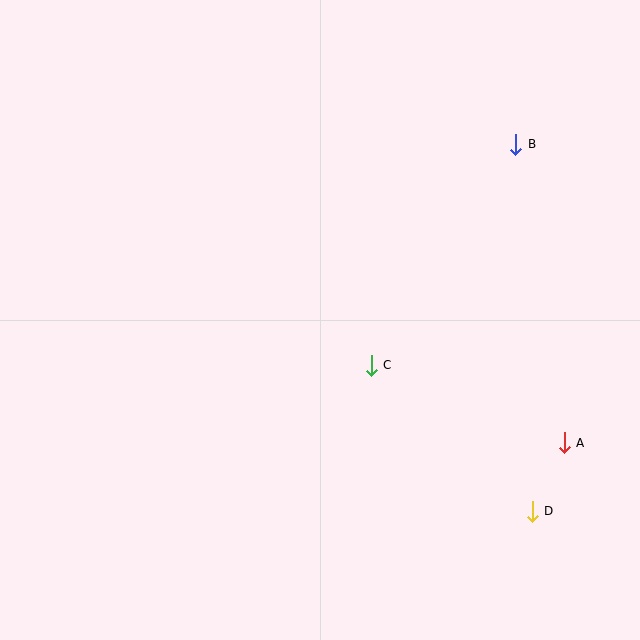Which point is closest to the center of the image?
Point C at (371, 365) is closest to the center.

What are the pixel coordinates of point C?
Point C is at (371, 365).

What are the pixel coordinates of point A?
Point A is at (564, 443).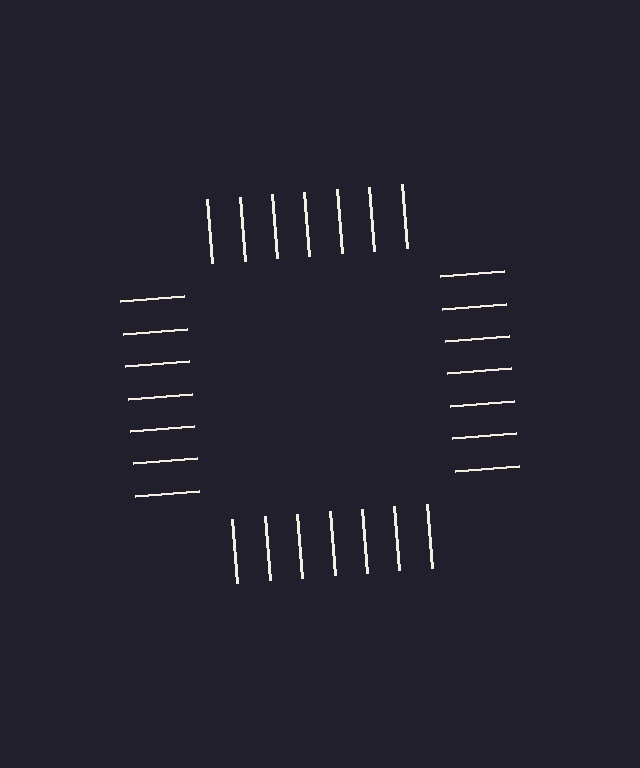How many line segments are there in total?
28 — 7 along each of the 4 edges.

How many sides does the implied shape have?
4 sides — the line-ends trace a square.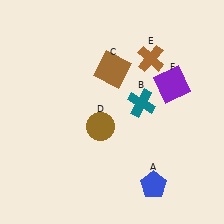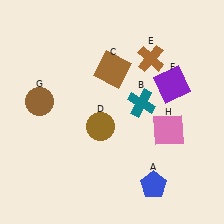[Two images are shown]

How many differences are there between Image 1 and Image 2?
There are 2 differences between the two images.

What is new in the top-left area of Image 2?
A brown circle (G) was added in the top-left area of Image 2.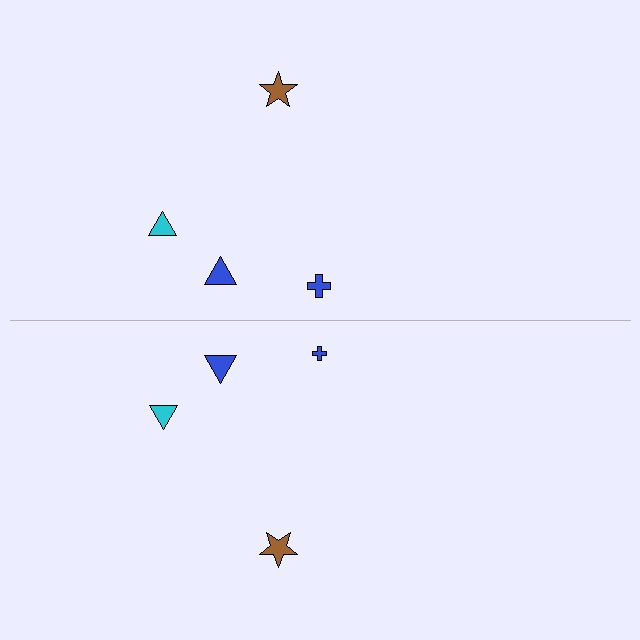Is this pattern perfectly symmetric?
No, the pattern is not perfectly symmetric. The blue cross on the bottom side has a different size than its mirror counterpart.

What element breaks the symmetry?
The blue cross on the bottom side has a different size than its mirror counterpart.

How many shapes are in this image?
There are 8 shapes in this image.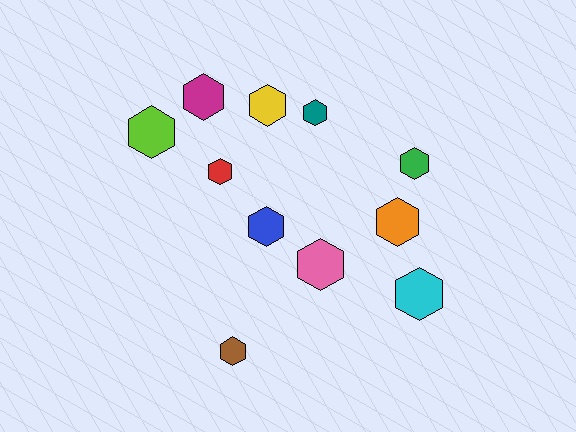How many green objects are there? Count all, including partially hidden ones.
There is 1 green object.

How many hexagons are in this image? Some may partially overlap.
There are 11 hexagons.